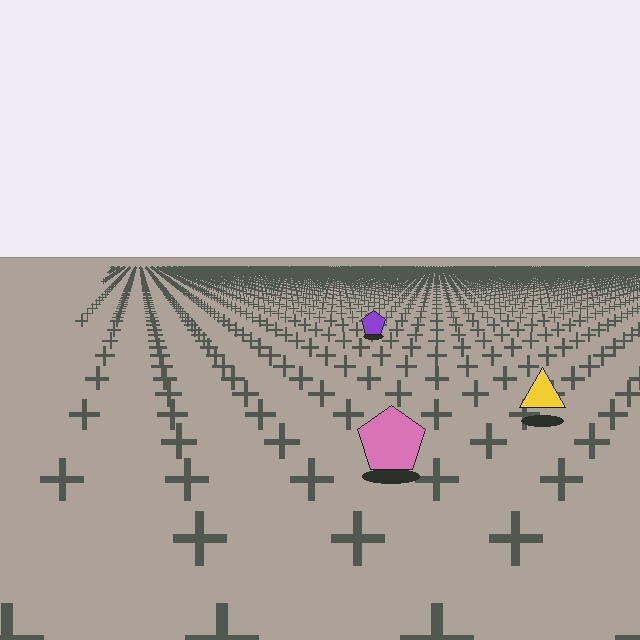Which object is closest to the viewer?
The pink pentagon is closest. The texture marks near it are larger and more spread out.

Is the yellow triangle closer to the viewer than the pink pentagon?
No. The pink pentagon is closer — you can tell from the texture gradient: the ground texture is coarser near it.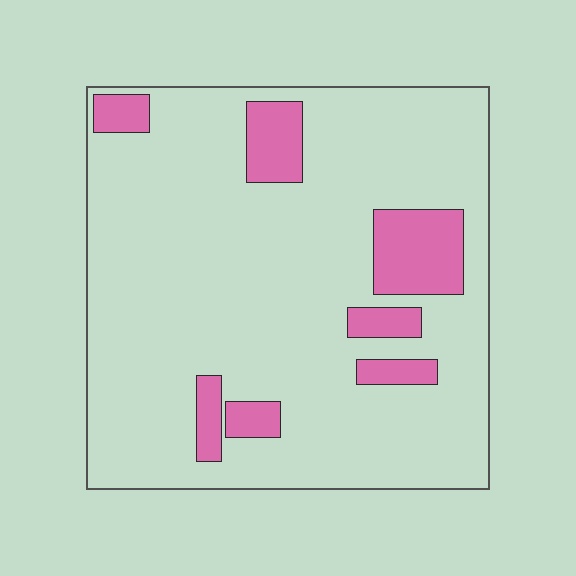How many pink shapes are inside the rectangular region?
7.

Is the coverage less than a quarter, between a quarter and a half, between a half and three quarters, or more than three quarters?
Less than a quarter.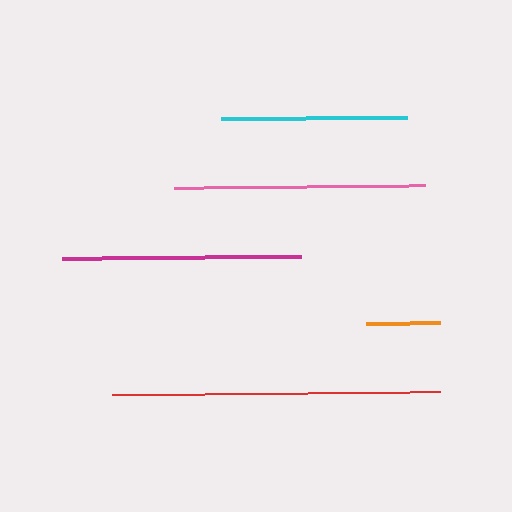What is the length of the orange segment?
The orange segment is approximately 74 pixels long.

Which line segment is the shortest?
The orange line is the shortest at approximately 74 pixels.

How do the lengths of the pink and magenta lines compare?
The pink and magenta lines are approximately the same length.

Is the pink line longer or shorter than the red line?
The red line is longer than the pink line.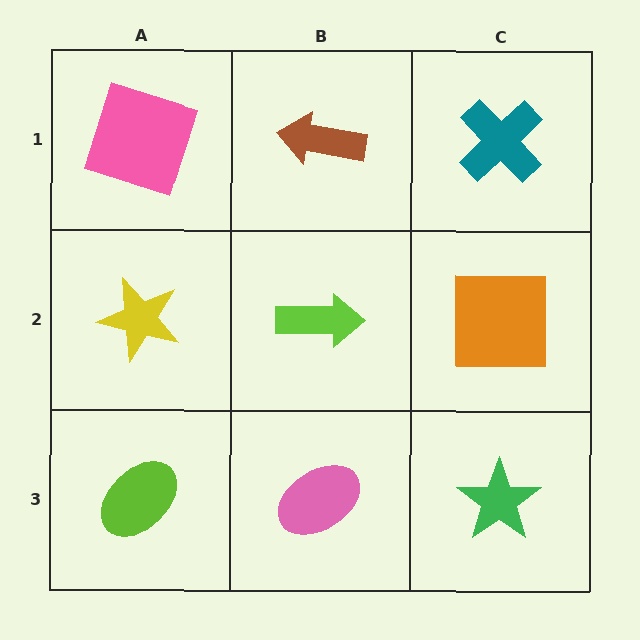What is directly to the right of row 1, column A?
A brown arrow.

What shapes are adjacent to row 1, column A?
A yellow star (row 2, column A), a brown arrow (row 1, column B).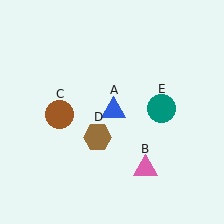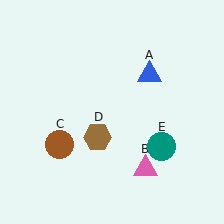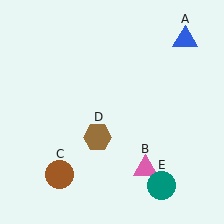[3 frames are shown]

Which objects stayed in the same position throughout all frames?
Pink triangle (object B) and brown hexagon (object D) remained stationary.